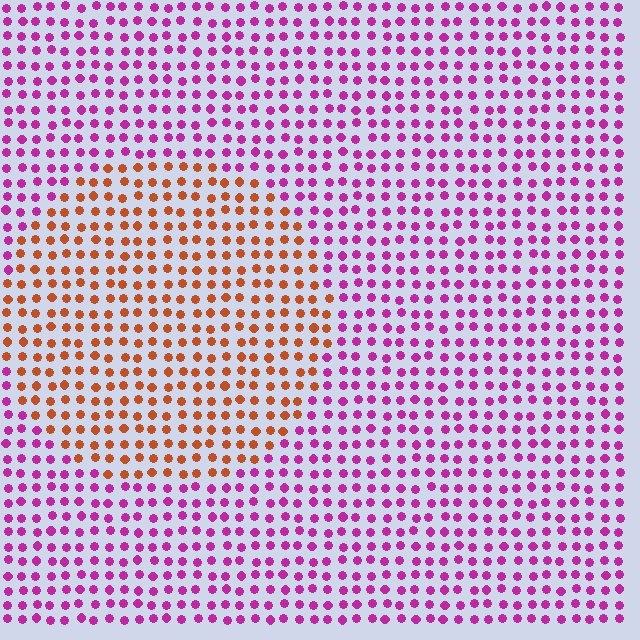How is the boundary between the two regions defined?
The boundary is defined purely by a slight shift in hue (about 65 degrees). Spacing, size, and orientation are identical on both sides.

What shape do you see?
I see a circle.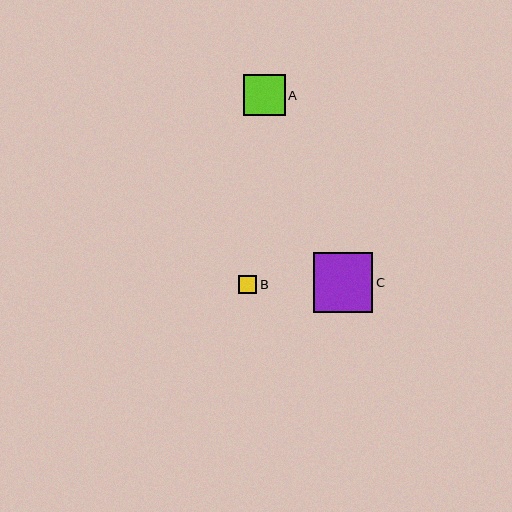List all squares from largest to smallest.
From largest to smallest: C, A, B.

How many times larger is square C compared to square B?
Square C is approximately 3.3 times the size of square B.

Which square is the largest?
Square C is the largest with a size of approximately 60 pixels.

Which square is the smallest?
Square B is the smallest with a size of approximately 18 pixels.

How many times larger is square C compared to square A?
Square C is approximately 1.5 times the size of square A.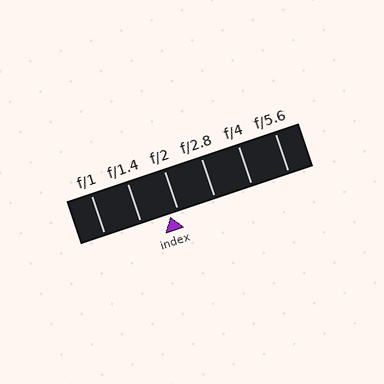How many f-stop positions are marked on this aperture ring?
There are 6 f-stop positions marked.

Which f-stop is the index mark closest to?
The index mark is closest to f/2.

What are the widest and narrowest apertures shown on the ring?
The widest aperture shown is f/1 and the narrowest is f/5.6.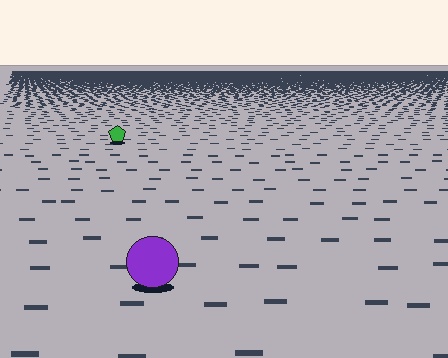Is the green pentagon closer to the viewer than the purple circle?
No. The purple circle is closer — you can tell from the texture gradient: the ground texture is coarser near it.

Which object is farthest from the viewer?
The green pentagon is farthest from the viewer. It appears smaller and the ground texture around it is denser.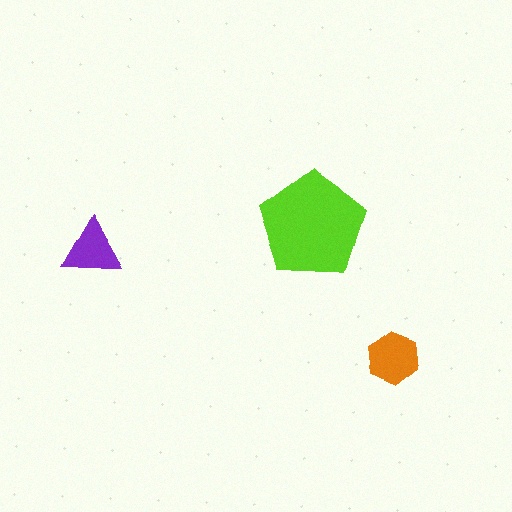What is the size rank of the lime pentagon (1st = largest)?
1st.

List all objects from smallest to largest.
The purple triangle, the orange hexagon, the lime pentagon.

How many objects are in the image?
There are 3 objects in the image.